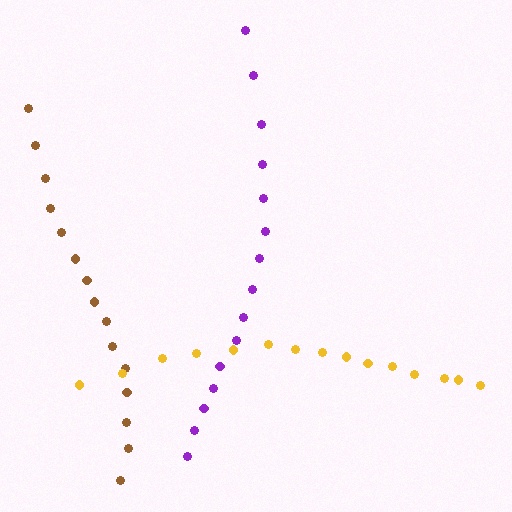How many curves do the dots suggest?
There are 3 distinct paths.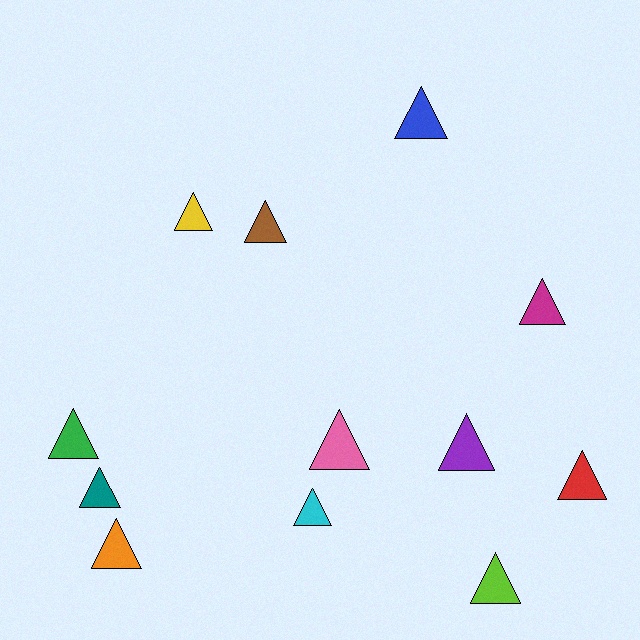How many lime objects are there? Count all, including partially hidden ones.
There is 1 lime object.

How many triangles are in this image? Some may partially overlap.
There are 12 triangles.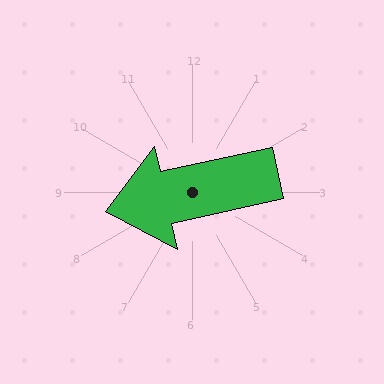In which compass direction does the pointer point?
West.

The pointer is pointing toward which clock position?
Roughly 9 o'clock.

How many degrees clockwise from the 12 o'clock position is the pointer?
Approximately 258 degrees.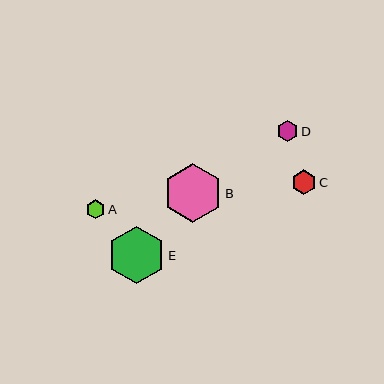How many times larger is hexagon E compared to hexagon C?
Hexagon E is approximately 2.3 times the size of hexagon C.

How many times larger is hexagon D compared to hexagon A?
Hexagon D is approximately 1.1 times the size of hexagon A.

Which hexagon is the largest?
Hexagon B is the largest with a size of approximately 59 pixels.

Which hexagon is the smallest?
Hexagon A is the smallest with a size of approximately 19 pixels.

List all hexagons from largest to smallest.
From largest to smallest: B, E, C, D, A.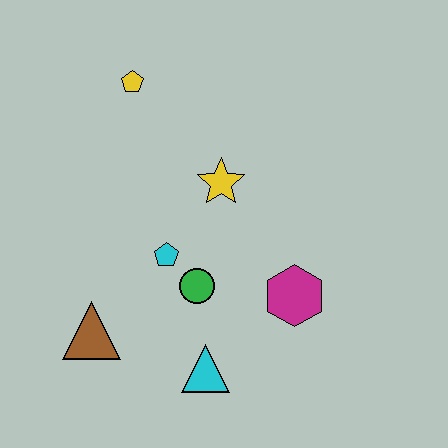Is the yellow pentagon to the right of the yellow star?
No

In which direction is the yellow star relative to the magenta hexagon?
The yellow star is above the magenta hexagon.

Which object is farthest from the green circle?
The yellow pentagon is farthest from the green circle.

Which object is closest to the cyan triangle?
The green circle is closest to the cyan triangle.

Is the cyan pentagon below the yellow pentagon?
Yes